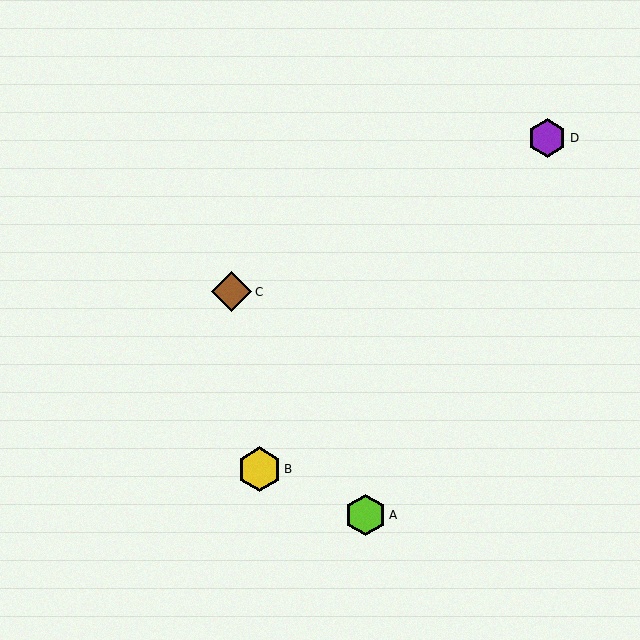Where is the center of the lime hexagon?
The center of the lime hexagon is at (366, 515).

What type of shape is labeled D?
Shape D is a purple hexagon.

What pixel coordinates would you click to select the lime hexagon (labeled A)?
Click at (366, 515) to select the lime hexagon A.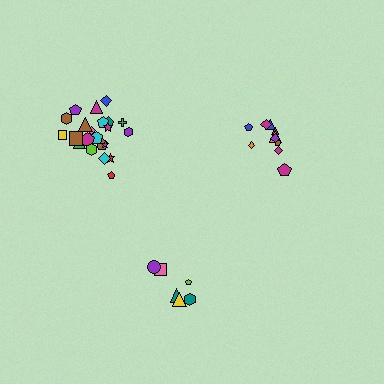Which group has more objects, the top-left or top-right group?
The top-left group.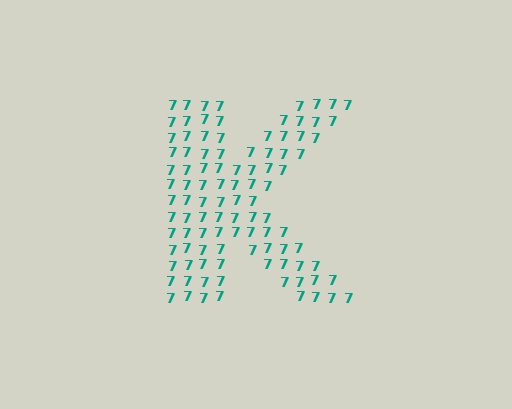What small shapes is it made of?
It is made of small digit 7's.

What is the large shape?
The large shape is the letter K.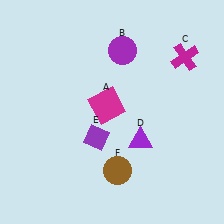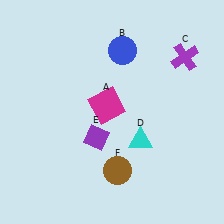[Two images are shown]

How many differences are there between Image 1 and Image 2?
There are 3 differences between the two images.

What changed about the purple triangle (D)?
In Image 1, D is purple. In Image 2, it changed to cyan.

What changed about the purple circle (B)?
In Image 1, B is purple. In Image 2, it changed to blue.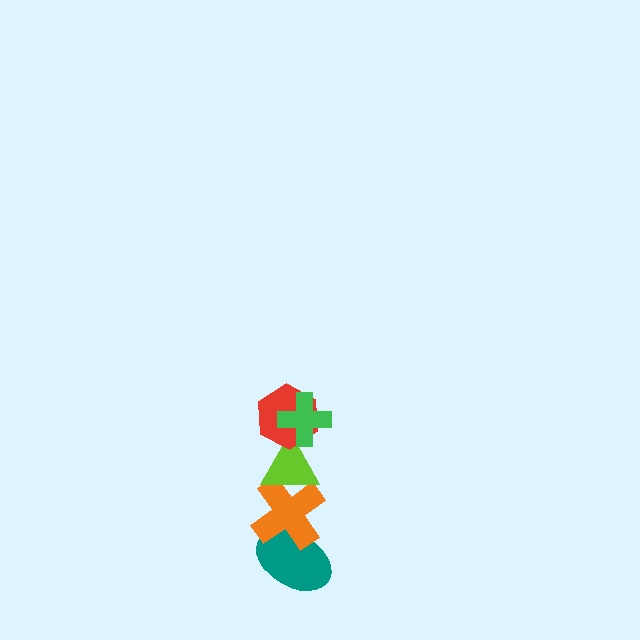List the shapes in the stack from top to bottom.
From top to bottom: the green cross, the red hexagon, the lime triangle, the orange cross, the teal ellipse.